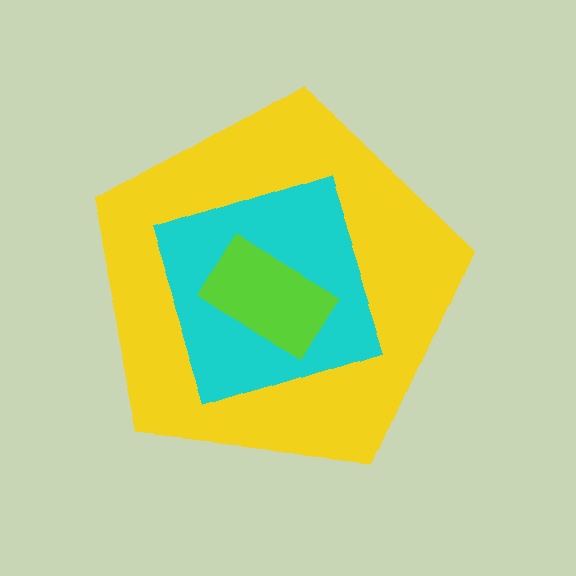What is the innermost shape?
The lime rectangle.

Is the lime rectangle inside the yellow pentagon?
Yes.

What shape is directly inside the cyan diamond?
The lime rectangle.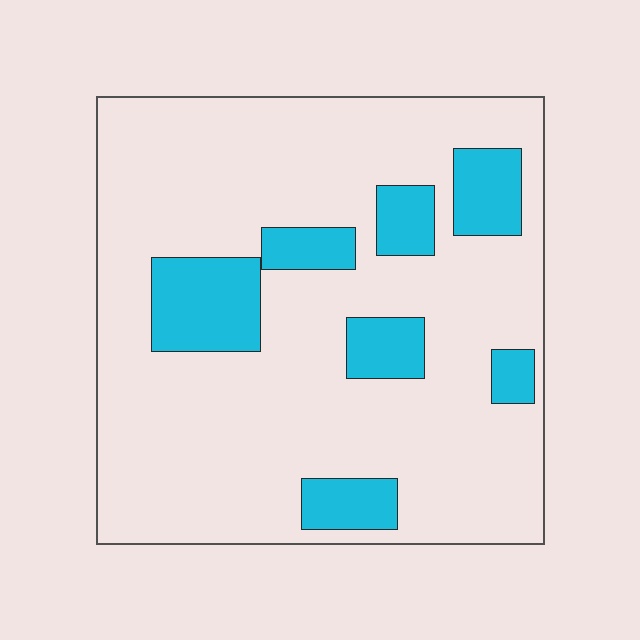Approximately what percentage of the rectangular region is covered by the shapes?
Approximately 20%.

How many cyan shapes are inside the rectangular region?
7.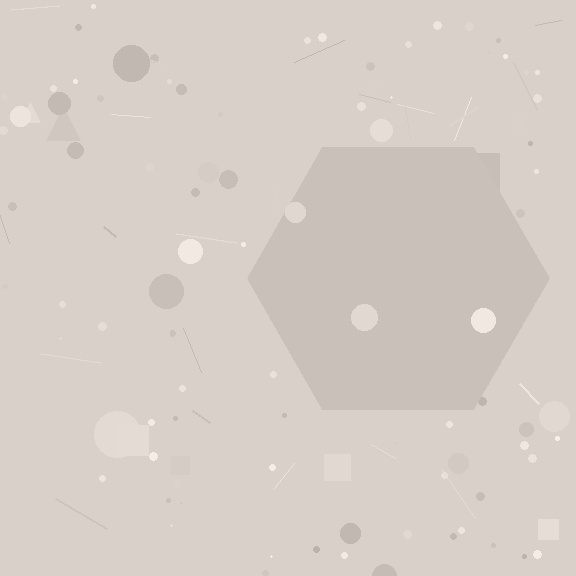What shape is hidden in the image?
A hexagon is hidden in the image.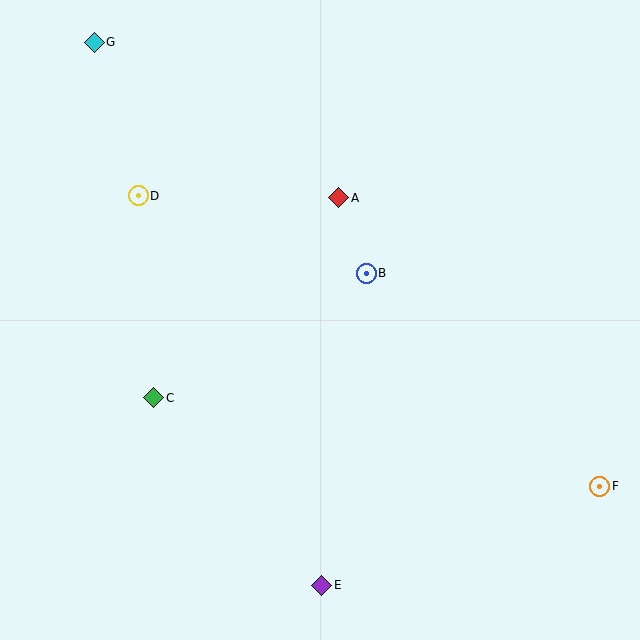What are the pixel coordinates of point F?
Point F is at (600, 486).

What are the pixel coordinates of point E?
Point E is at (322, 585).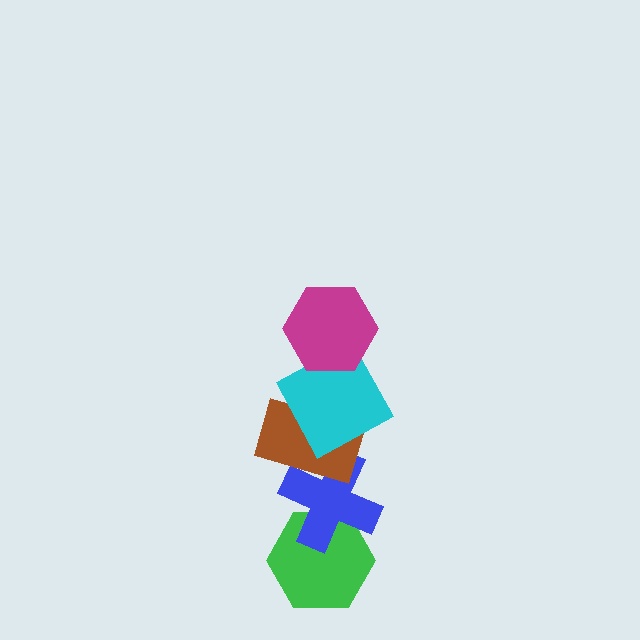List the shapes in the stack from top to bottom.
From top to bottom: the magenta hexagon, the cyan square, the brown rectangle, the blue cross, the green hexagon.